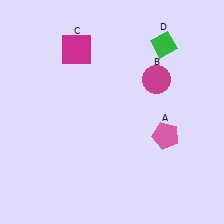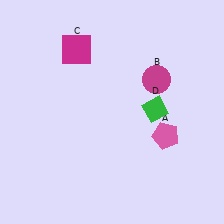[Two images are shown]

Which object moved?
The green diamond (D) moved down.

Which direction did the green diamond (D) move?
The green diamond (D) moved down.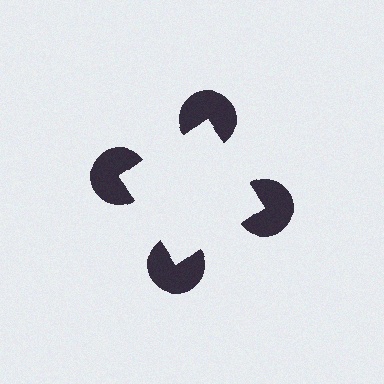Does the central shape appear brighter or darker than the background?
It typically appears slightly brighter than the background, even though no actual brightness change is drawn.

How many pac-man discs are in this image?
There are 4 — one at each vertex of the illusory square.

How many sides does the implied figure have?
4 sides.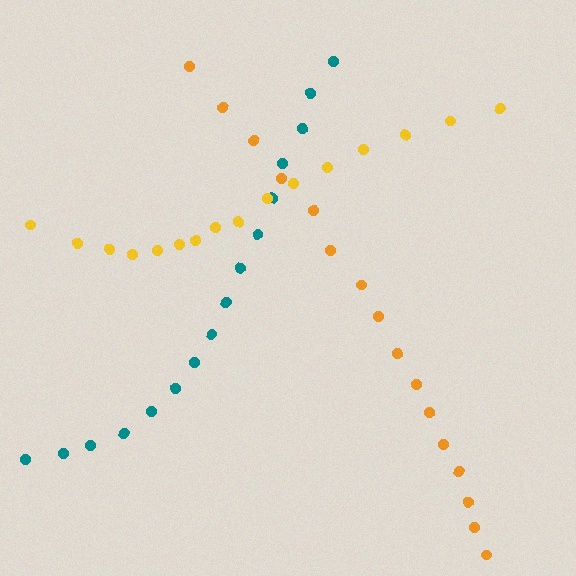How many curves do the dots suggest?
There are 3 distinct paths.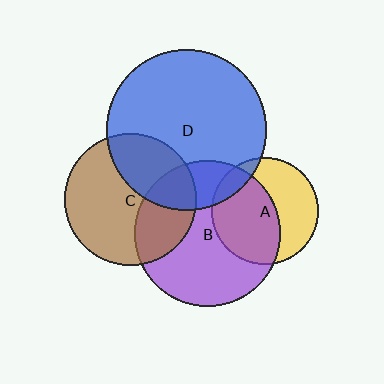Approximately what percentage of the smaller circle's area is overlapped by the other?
Approximately 20%.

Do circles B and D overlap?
Yes.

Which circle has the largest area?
Circle D (blue).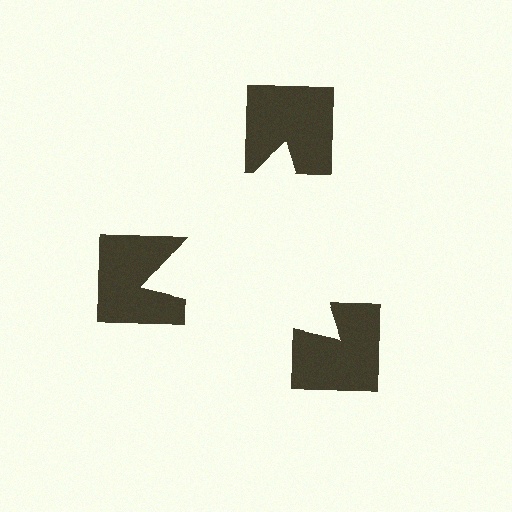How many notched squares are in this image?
There are 3 — one at each vertex of the illusory triangle.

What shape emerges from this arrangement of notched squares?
An illusory triangle — its edges are inferred from the aligned wedge cuts in the notched squares, not physically drawn.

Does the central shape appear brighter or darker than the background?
It typically appears slightly brighter than the background, even though no actual brightness change is drawn.